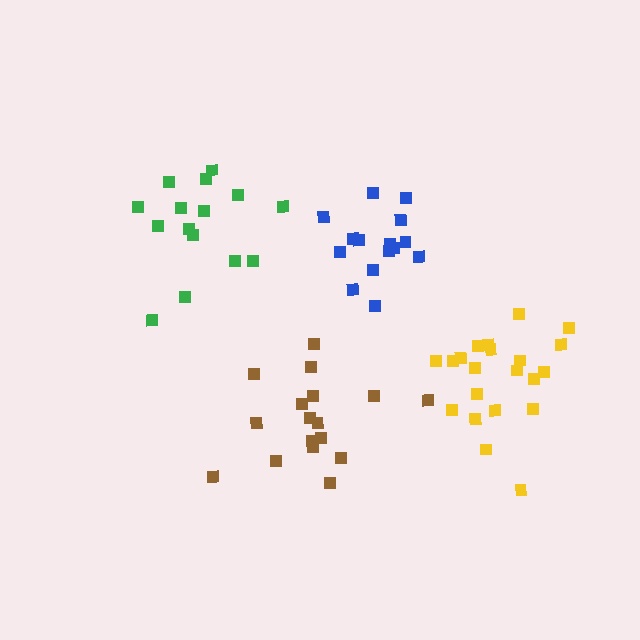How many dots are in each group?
Group 1: 15 dots, Group 2: 21 dots, Group 3: 17 dots, Group 4: 15 dots (68 total).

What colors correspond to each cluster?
The clusters are colored: blue, yellow, brown, green.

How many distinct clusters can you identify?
There are 4 distinct clusters.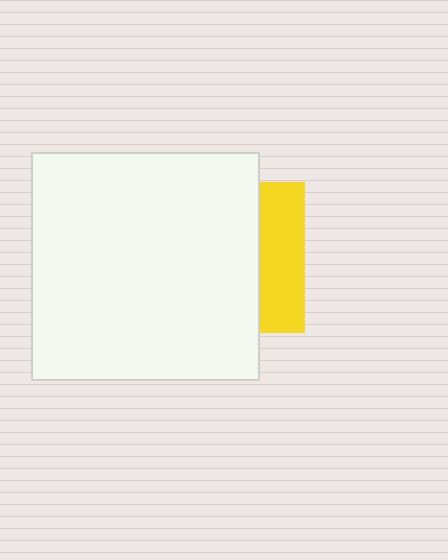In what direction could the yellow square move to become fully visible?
The yellow square could move right. That would shift it out from behind the white square entirely.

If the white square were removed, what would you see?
You would see the complete yellow square.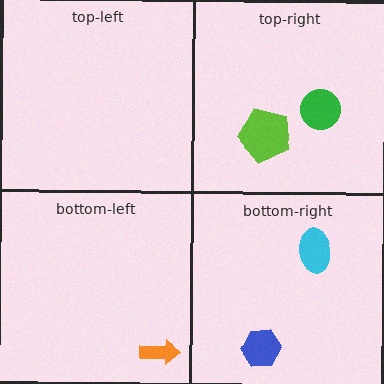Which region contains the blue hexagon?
The bottom-right region.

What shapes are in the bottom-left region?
The orange arrow.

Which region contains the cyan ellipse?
The bottom-right region.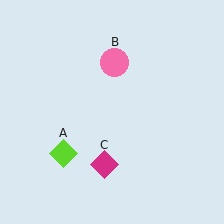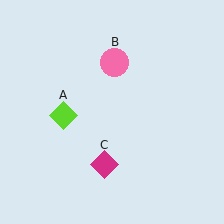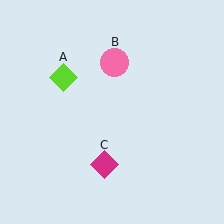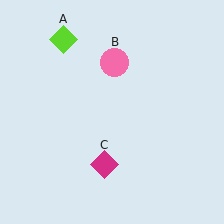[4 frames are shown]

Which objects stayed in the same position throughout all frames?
Pink circle (object B) and magenta diamond (object C) remained stationary.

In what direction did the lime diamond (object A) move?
The lime diamond (object A) moved up.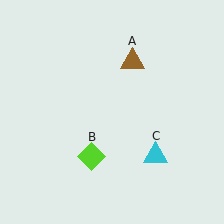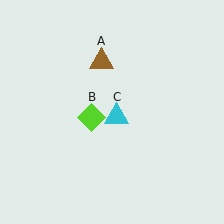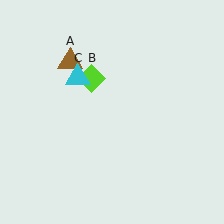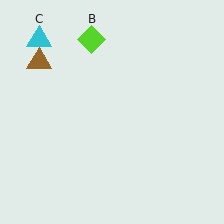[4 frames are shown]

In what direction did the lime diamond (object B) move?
The lime diamond (object B) moved up.